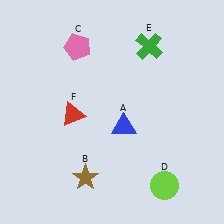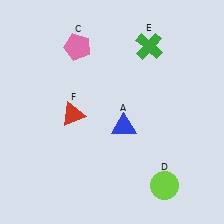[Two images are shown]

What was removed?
The brown star (B) was removed in Image 2.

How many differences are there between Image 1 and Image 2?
There is 1 difference between the two images.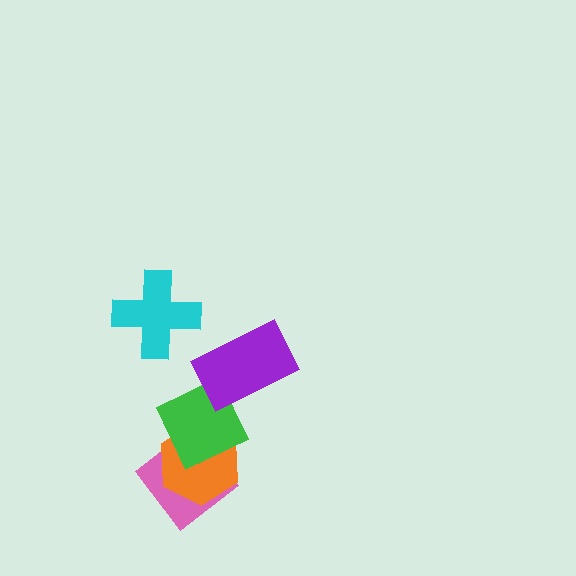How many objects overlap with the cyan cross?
0 objects overlap with the cyan cross.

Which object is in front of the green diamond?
The purple rectangle is in front of the green diamond.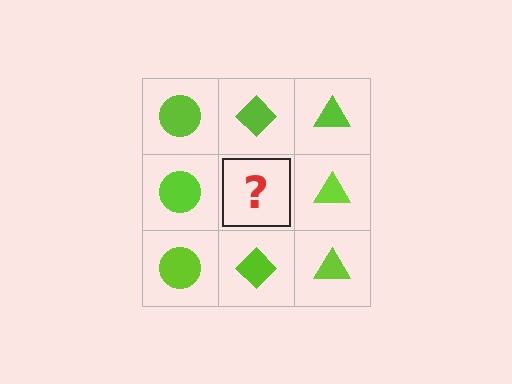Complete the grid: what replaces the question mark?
The question mark should be replaced with a lime diamond.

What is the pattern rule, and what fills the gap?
The rule is that each column has a consistent shape. The gap should be filled with a lime diamond.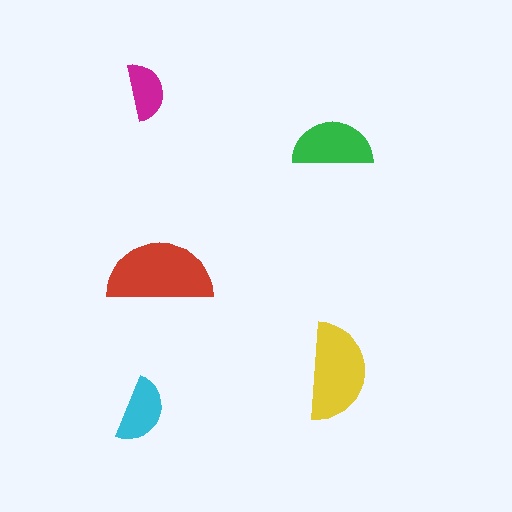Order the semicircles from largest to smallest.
the red one, the yellow one, the green one, the cyan one, the magenta one.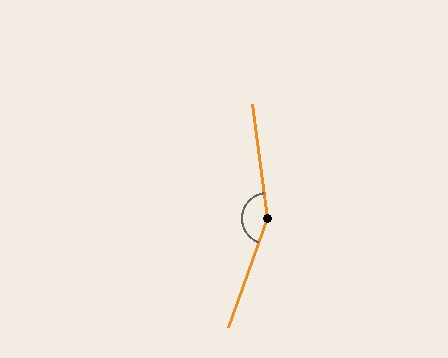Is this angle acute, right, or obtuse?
It is obtuse.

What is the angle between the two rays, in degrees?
Approximately 153 degrees.